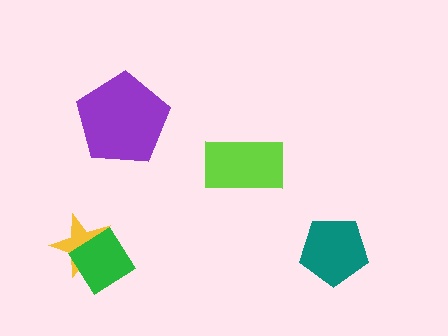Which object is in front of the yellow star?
The green diamond is in front of the yellow star.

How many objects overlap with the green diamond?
1 object overlaps with the green diamond.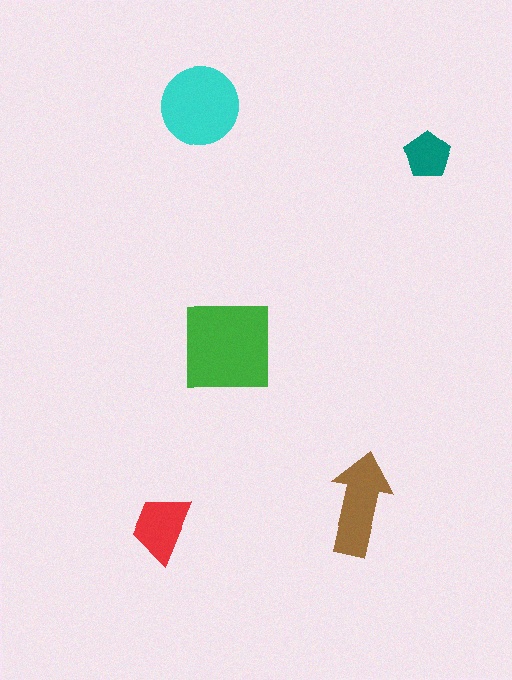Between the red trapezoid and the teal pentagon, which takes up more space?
The red trapezoid.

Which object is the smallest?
The teal pentagon.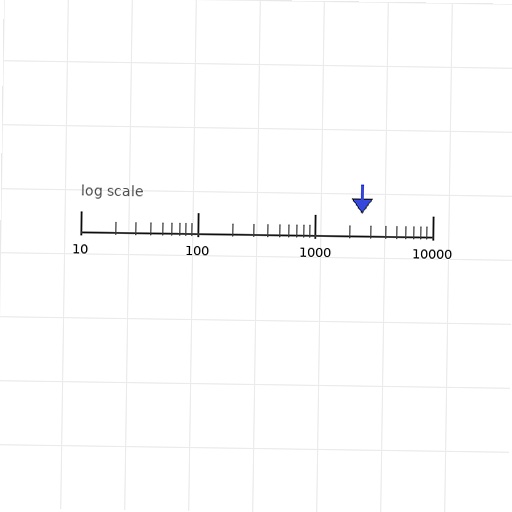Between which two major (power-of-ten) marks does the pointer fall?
The pointer is between 1000 and 10000.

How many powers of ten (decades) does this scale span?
The scale spans 3 decades, from 10 to 10000.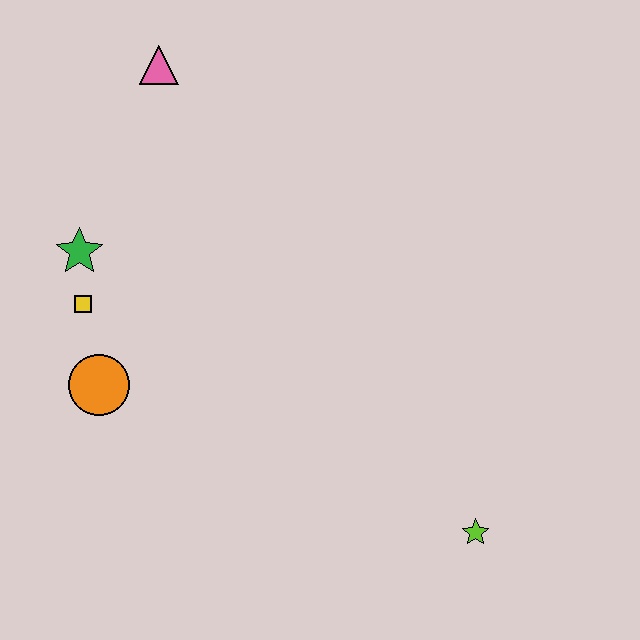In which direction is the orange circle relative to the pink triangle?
The orange circle is below the pink triangle.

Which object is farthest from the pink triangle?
The lime star is farthest from the pink triangle.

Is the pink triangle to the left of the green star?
No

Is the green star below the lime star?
No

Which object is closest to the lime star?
The orange circle is closest to the lime star.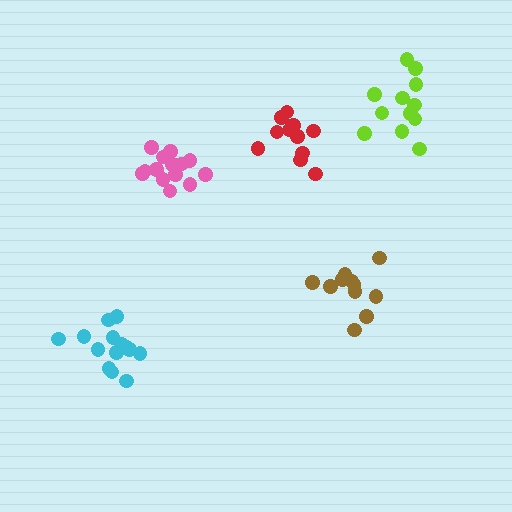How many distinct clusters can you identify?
There are 5 distinct clusters.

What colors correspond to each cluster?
The clusters are colored: lime, brown, pink, cyan, red.